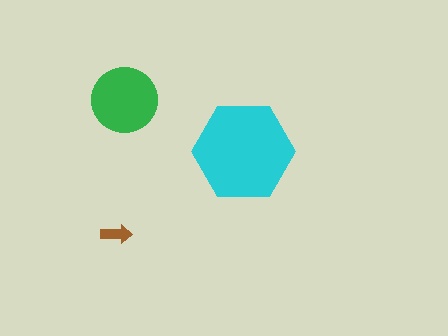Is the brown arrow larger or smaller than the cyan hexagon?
Smaller.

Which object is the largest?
The cyan hexagon.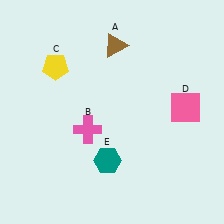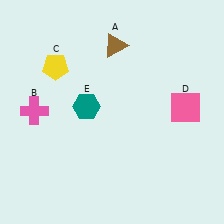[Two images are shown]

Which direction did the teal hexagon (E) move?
The teal hexagon (E) moved up.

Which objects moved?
The objects that moved are: the pink cross (B), the teal hexagon (E).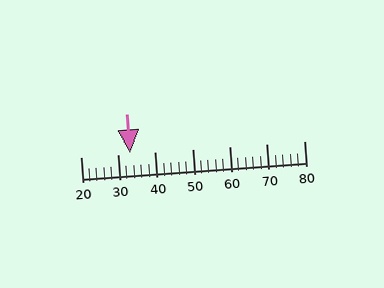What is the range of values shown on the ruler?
The ruler shows values from 20 to 80.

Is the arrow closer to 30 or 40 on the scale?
The arrow is closer to 30.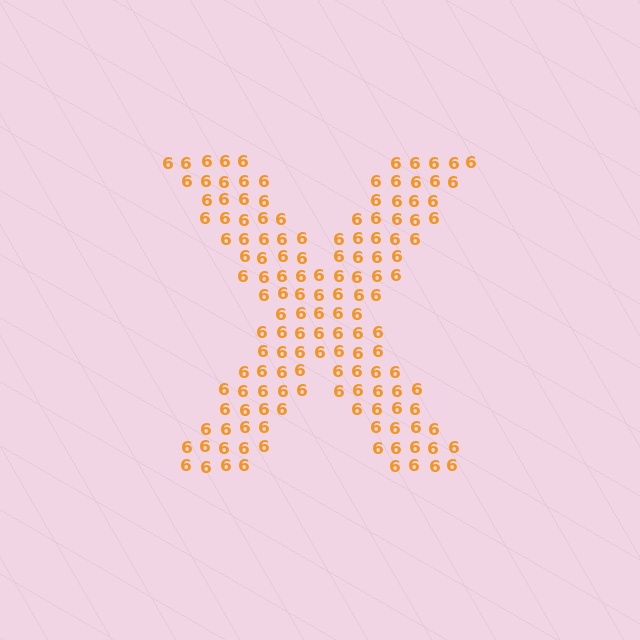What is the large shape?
The large shape is the letter X.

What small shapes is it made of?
It is made of small digit 6's.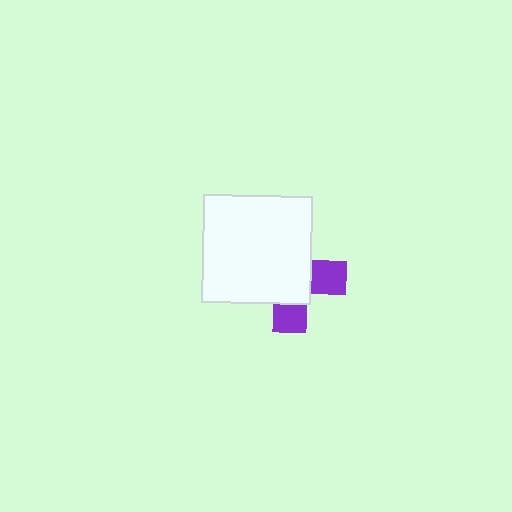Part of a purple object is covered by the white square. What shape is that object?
It is a cross.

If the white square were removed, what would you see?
You would see the complete purple cross.